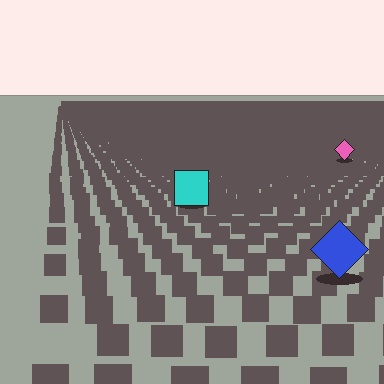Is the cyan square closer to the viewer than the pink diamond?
Yes. The cyan square is closer — you can tell from the texture gradient: the ground texture is coarser near it.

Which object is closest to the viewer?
The blue diamond is closest. The texture marks near it are larger and more spread out.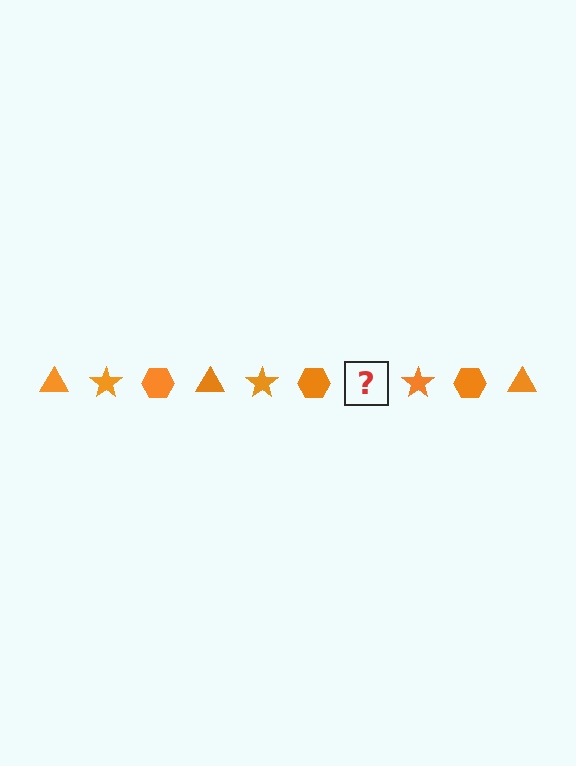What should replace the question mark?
The question mark should be replaced with an orange triangle.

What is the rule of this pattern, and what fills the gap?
The rule is that the pattern cycles through triangle, star, hexagon shapes in orange. The gap should be filled with an orange triangle.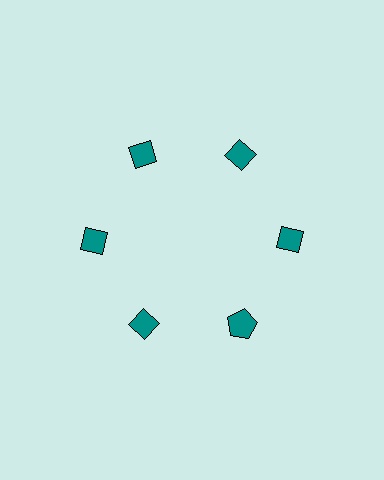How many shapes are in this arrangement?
There are 6 shapes arranged in a ring pattern.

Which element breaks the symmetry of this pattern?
The teal pentagon at roughly the 5 o'clock position breaks the symmetry. All other shapes are teal diamonds.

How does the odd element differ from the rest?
It has a different shape: pentagon instead of diamond.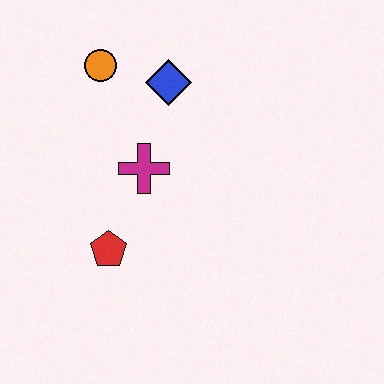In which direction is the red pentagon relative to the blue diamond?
The red pentagon is below the blue diamond.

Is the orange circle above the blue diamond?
Yes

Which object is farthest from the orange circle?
The red pentagon is farthest from the orange circle.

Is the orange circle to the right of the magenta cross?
No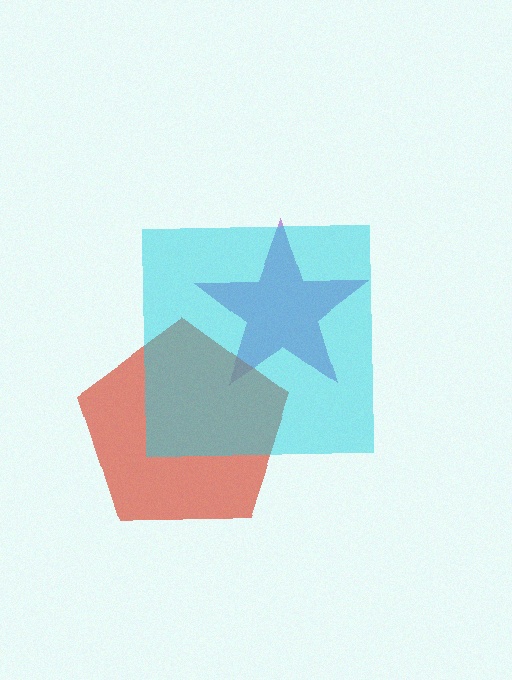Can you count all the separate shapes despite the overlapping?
Yes, there are 3 separate shapes.